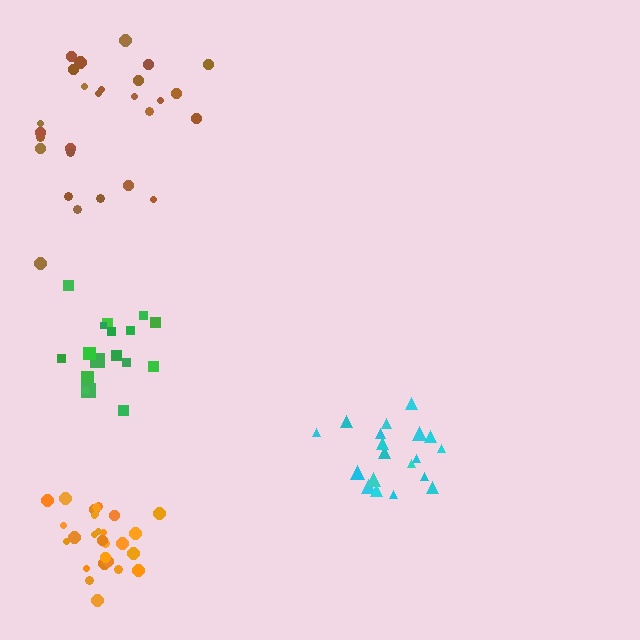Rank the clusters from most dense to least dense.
orange, cyan, green, brown.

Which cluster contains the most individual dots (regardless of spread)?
Brown (28).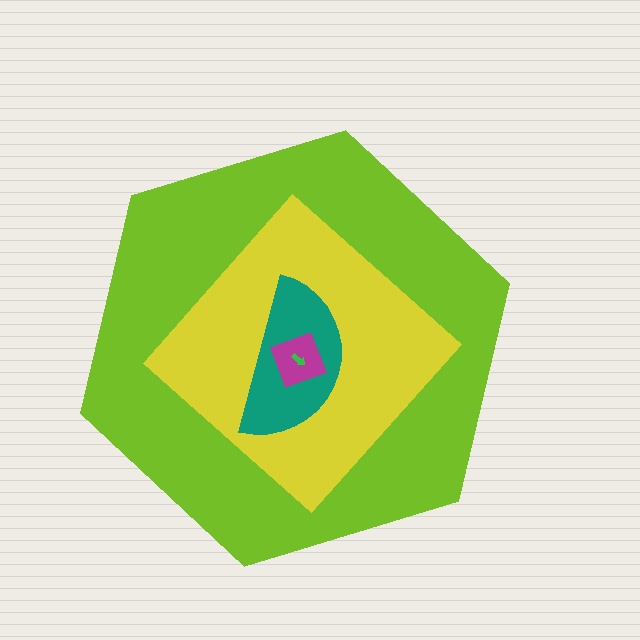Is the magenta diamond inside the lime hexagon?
Yes.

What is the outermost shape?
The lime hexagon.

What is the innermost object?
The green arrow.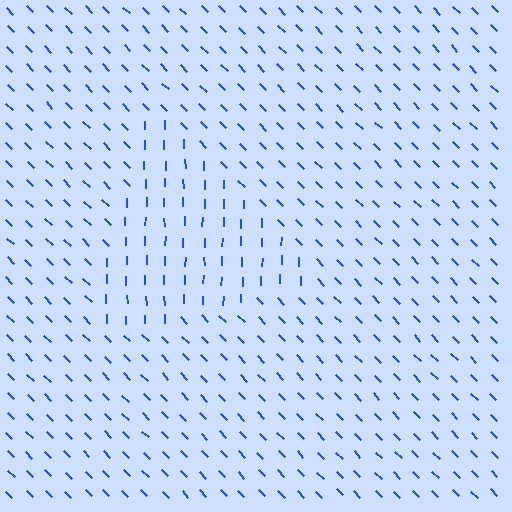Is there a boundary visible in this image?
Yes, there is a texture boundary formed by a change in line orientation.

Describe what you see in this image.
The image is filled with small blue line segments. A triangle region in the image has lines oriented differently from the surrounding lines, creating a visible texture boundary.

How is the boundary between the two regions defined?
The boundary is defined purely by a change in line orientation (approximately 45 degrees difference). All lines are the same color and thickness.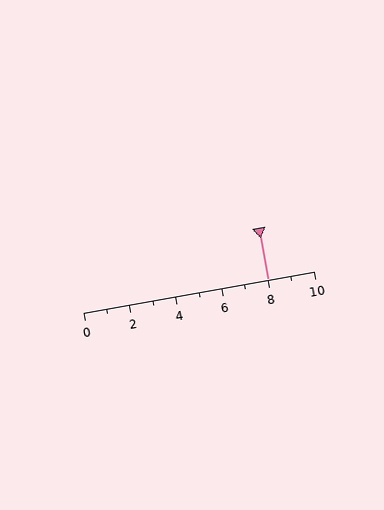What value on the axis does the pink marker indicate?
The marker indicates approximately 8.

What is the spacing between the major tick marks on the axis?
The major ticks are spaced 2 apart.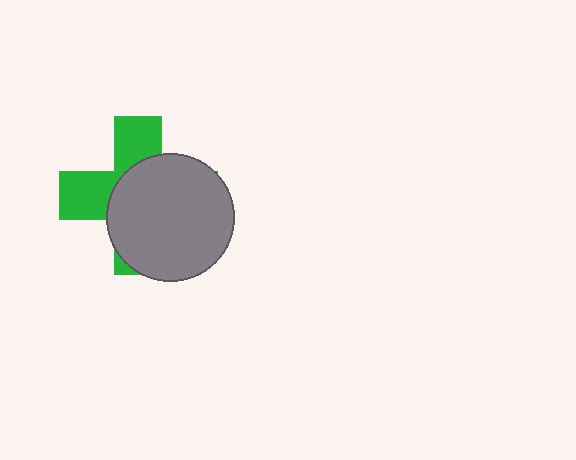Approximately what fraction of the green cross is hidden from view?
Roughly 61% of the green cross is hidden behind the gray circle.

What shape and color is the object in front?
The object in front is a gray circle.